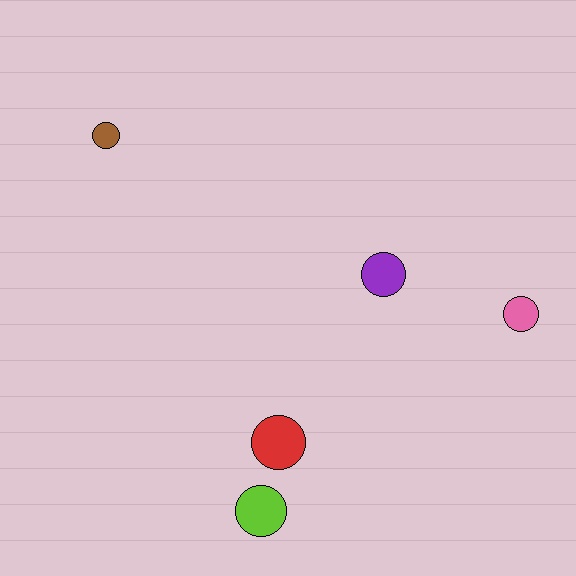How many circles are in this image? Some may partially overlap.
There are 5 circles.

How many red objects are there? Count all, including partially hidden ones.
There is 1 red object.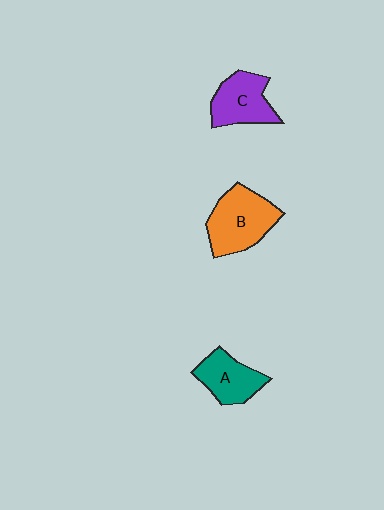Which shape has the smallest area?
Shape A (teal).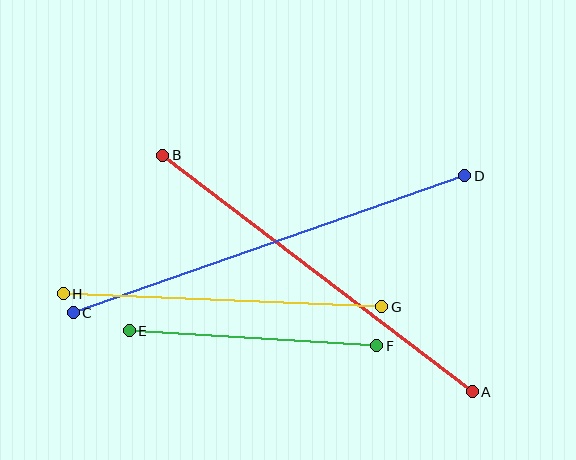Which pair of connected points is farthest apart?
Points C and D are farthest apart.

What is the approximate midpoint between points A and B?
The midpoint is at approximately (317, 274) pixels.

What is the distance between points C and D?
The distance is approximately 415 pixels.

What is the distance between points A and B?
The distance is approximately 390 pixels.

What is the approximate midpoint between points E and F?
The midpoint is at approximately (253, 338) pixels.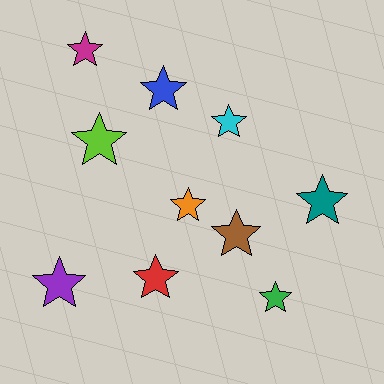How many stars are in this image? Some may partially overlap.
There are 10 stars.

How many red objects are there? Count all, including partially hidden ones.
There is 1 red object.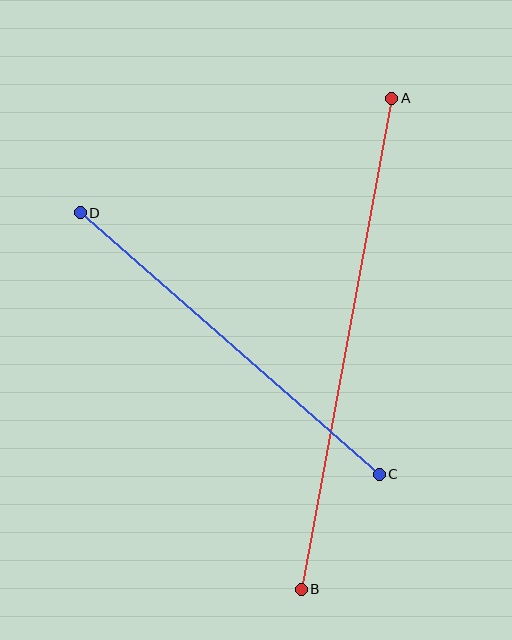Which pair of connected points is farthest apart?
Points A and B are farthest apart.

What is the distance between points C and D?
The distance is approximately 397 pixels.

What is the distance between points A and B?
The distance is approximately 499 pixels.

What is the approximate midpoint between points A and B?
The midpoint is at approximately (347, 344) pixels.